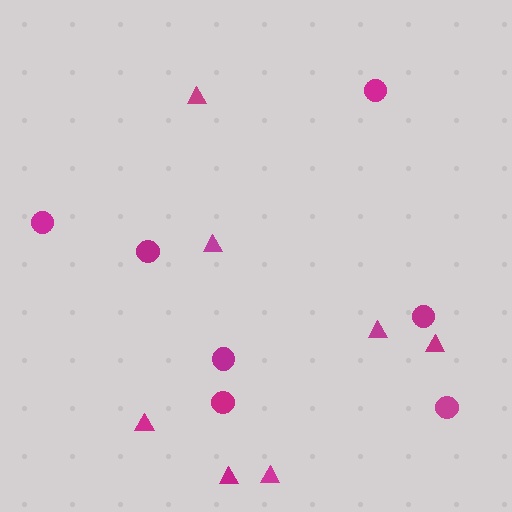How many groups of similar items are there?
There are 2 groups: one group of triangles (7) and one group of circles (7).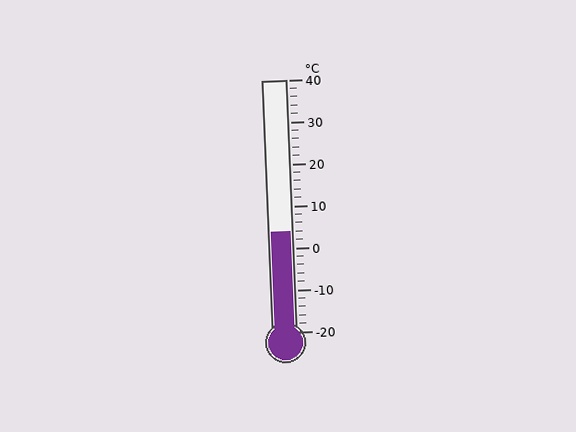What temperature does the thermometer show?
The thermometer shows approximately 4°C.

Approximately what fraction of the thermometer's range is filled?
The thermometer is filled to approximately 40% of its range.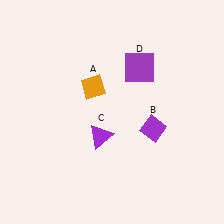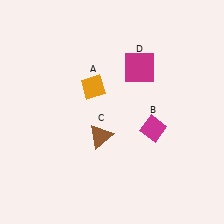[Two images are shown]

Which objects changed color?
B changed from purple to magenta. C changed from purple to brown. D changed from purple to magenta.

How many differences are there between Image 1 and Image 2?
There are 3 differences between the two images.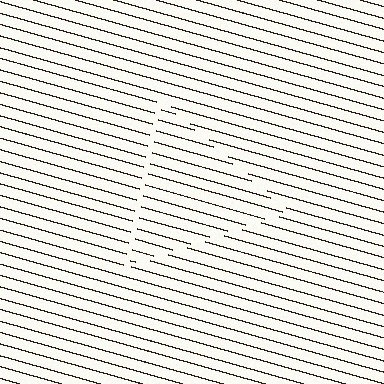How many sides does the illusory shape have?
3 sides — the line-ends trace a triangle.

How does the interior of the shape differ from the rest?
The interior of the shape contains the same grating, shifted by half a period — the contour is defined by the phase discontinuity where line-ends from the inner and outer gratings abut.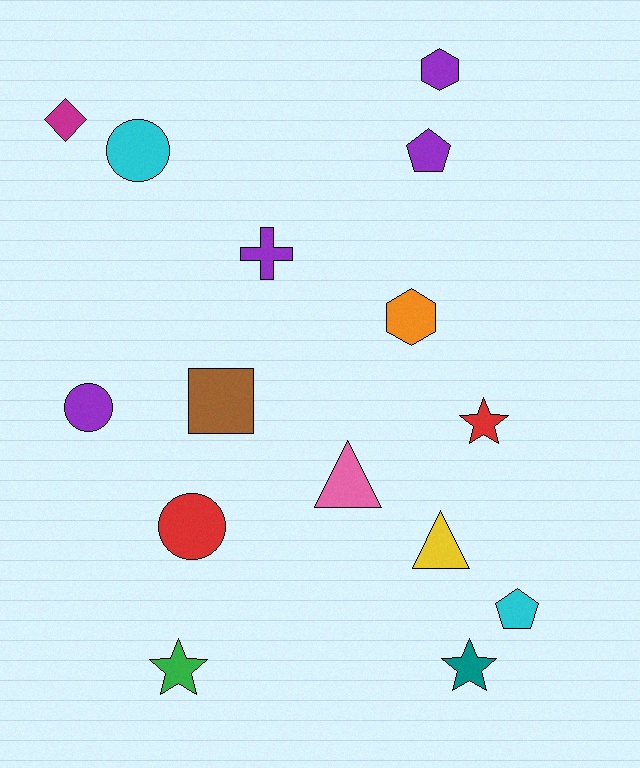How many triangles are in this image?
There are 2 triangles.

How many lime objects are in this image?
There are no lime objects.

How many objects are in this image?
There are 15 objects.